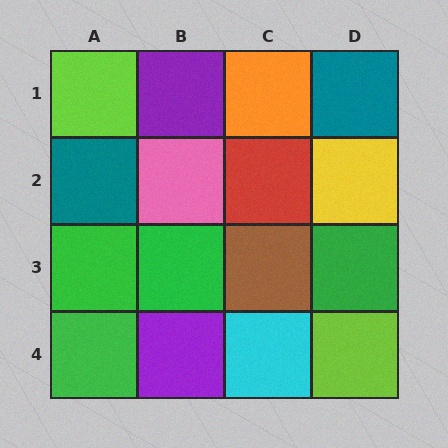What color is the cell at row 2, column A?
Teal.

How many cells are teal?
2 cells are teal.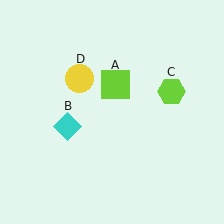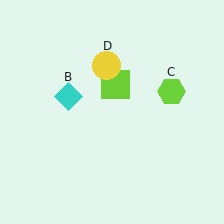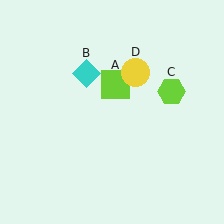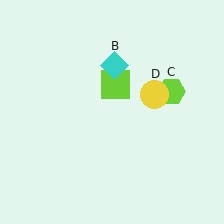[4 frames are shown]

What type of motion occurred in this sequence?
The cyan diamond (object B), yellow circle (object D) rotated clockwise around the center of the scene.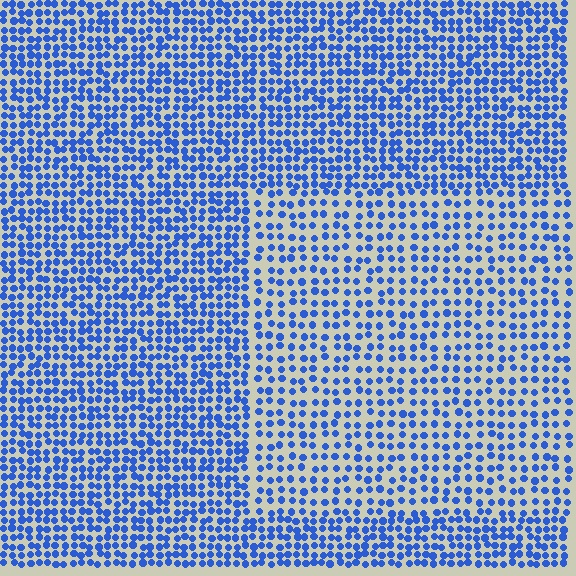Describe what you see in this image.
The image contains small blue elements arranged at two different densities. A rectangle-shaped region is visible where the elements are less densely packed than the surrounding area.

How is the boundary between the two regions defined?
The boundary is defined by a change in element density (approximately 1.6x ratio). All elements are the same color, size, and shape.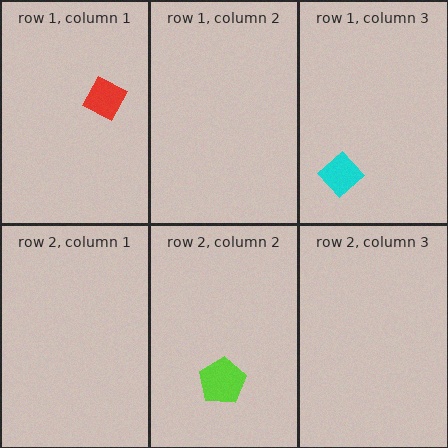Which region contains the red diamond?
The row 1, column 1 region.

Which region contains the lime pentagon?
The row 2, column 2 region.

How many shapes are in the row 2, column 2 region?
1.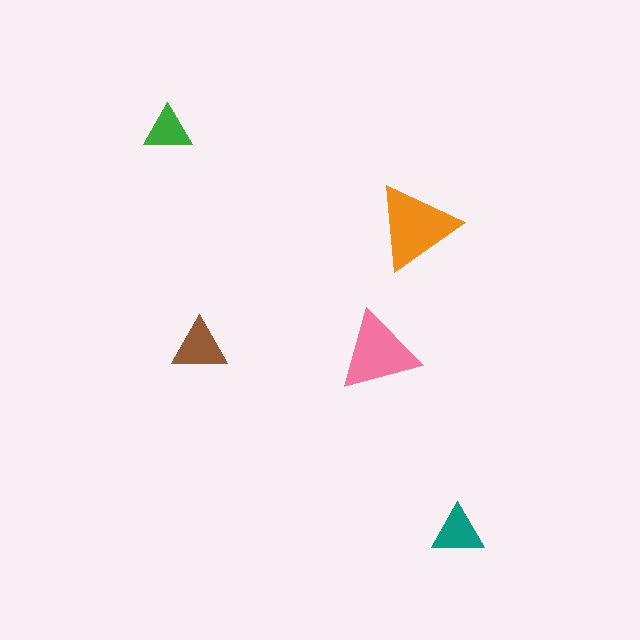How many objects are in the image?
There are 5 objects in the image.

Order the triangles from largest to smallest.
the orange one, the pink one, the brown one, the teal one, the green one.